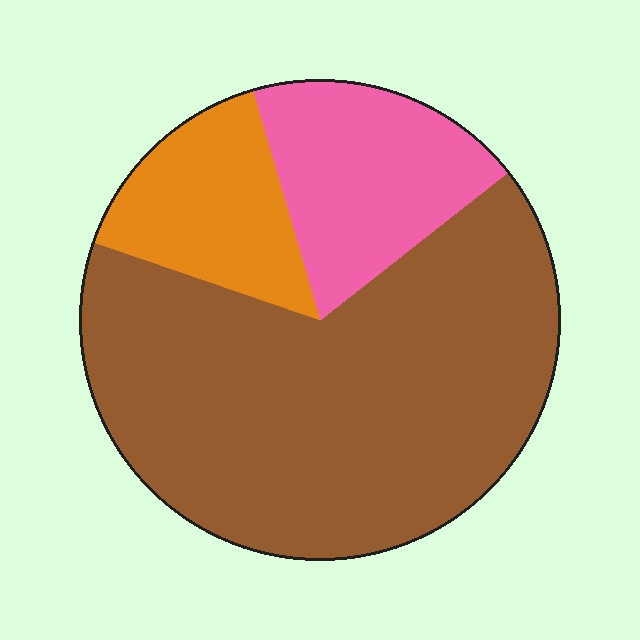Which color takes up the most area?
Brown, at roughly 65%.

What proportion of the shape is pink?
Pink takes up less than a quarter of the shape.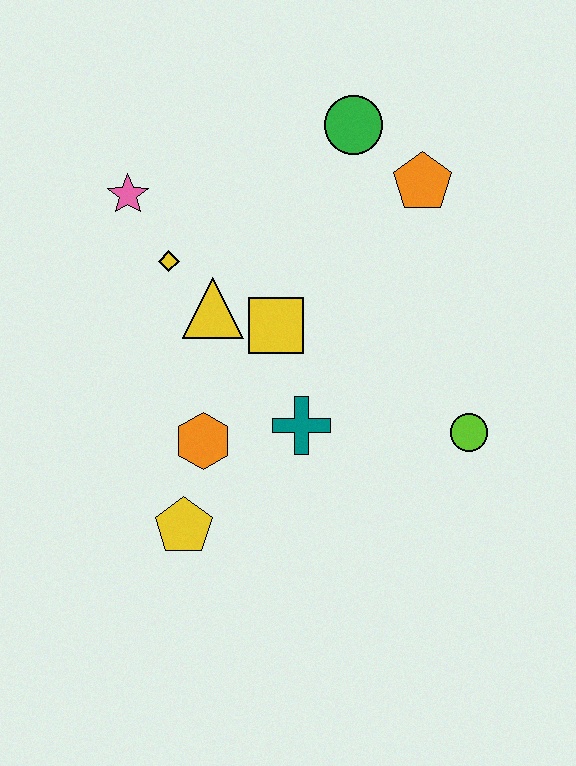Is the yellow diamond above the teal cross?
Yes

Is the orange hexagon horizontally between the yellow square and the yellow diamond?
Yes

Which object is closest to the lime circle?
The teal cross is closest to the lime circle.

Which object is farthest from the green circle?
The yellow pentagon is farthest from the green circle.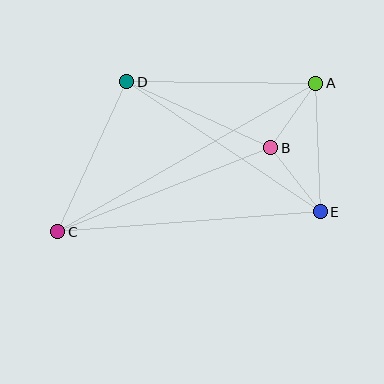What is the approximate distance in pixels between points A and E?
The distance between A and E is approximately 128 pixels.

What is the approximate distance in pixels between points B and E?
The distance between B and E is approximately 81 pixels.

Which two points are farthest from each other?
Points A and C are farthest from each other.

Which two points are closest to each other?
Points A and B are closest to each other.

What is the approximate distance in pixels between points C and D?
The distance between C and D is approximately 165 pixels.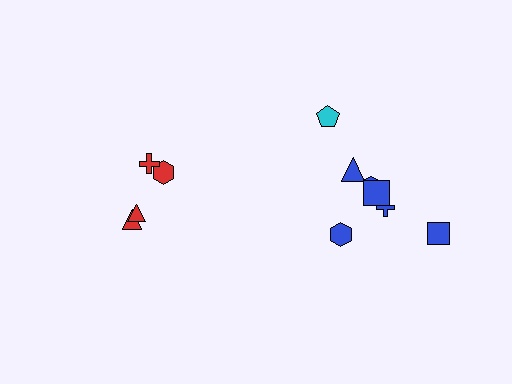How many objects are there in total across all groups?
There are 11 objects.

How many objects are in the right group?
There are 7 objects.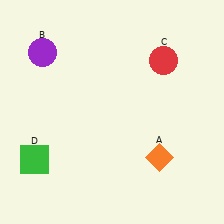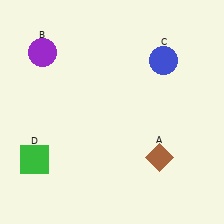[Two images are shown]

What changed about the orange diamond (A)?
In Image 1, A is orange. In Image 2, it changed to brown.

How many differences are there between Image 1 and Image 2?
There are 2 differences between the two images.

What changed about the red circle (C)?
In Image 1, C is red. In Image 2, it changed to blue.